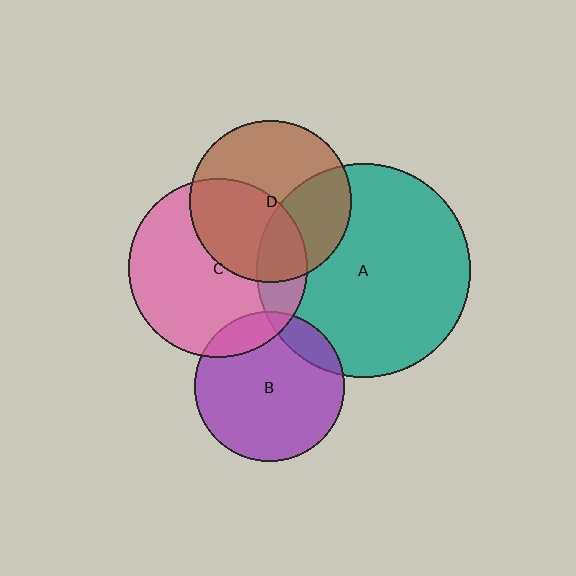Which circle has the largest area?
Circle A (teal).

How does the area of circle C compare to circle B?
Approximately 1.4 times.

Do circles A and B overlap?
Yes.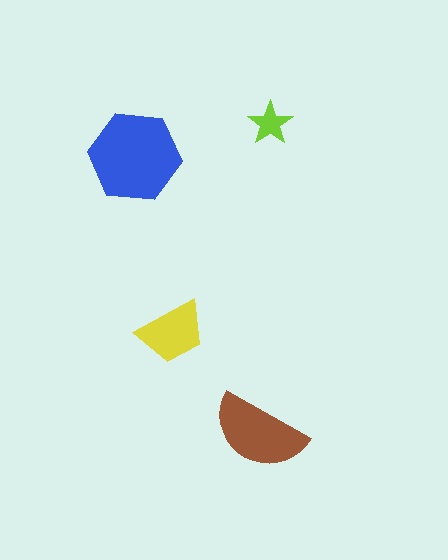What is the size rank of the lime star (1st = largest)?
4th.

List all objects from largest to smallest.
The blue hexagon, the brown semicircle, the yellow trapezoid, the lime star.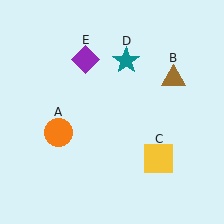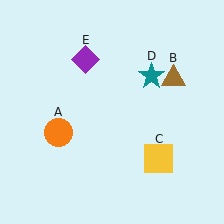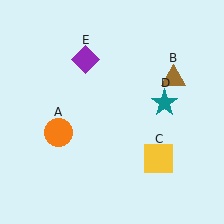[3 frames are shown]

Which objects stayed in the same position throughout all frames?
Orange circle (object A) and brown triangle (object B) and yellow square (object C) and purple diamond (object E) remained stationary.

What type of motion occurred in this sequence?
The teal star (object D) rotated clockwise around the center of the scene.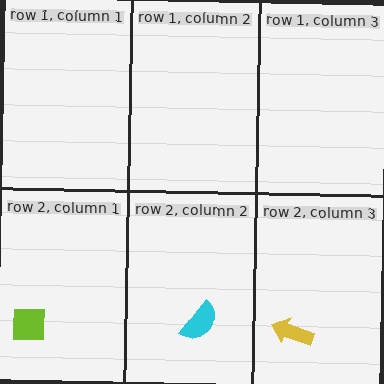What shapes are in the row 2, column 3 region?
The yellow arrow.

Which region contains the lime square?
The row 2, column 1 region.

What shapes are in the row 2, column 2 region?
The cyan semicircle.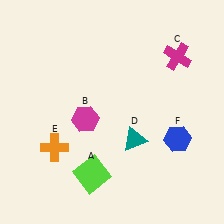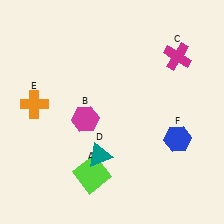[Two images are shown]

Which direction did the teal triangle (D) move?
The teal triangle (D) moved left.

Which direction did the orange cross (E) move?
The orange cross (E) moved up.